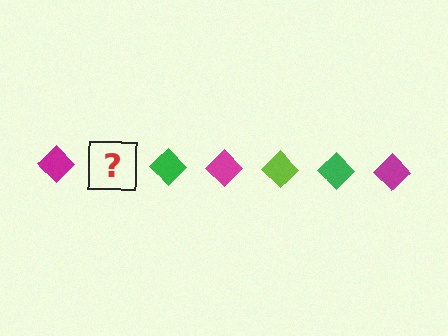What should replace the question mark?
The question mark should be replaced with a lime diamond.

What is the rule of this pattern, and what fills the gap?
The rule is that the pattern cycles through magenta, lime, green diamonds. The gap should be filled with a lime diamond.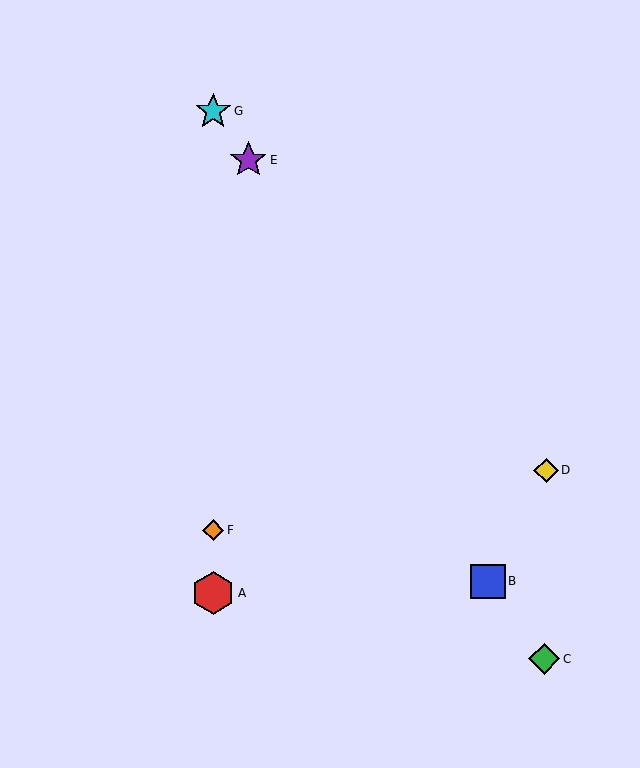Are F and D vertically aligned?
No, F is at x≈213 and D is at x≈546.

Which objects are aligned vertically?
Objects A, F, G are aligned vertically.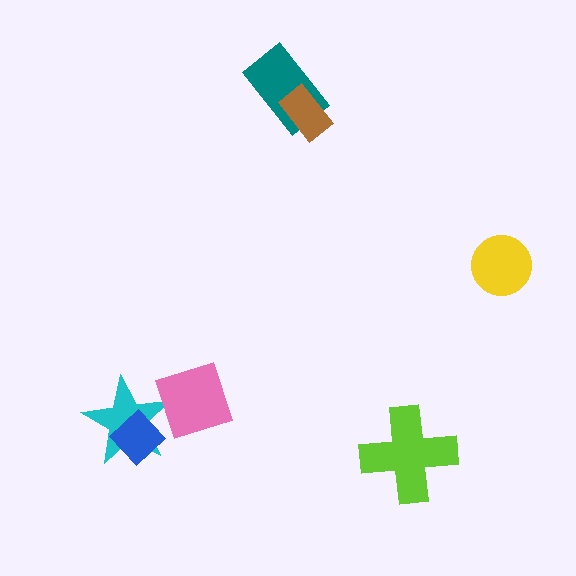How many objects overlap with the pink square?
1 object overlaps with the pink square.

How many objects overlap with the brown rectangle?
1 object overlaps with the brown rectangle.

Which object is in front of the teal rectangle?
The brown rectangle is in front of the teal rectangle.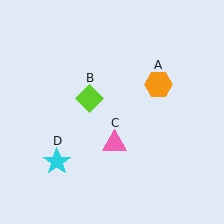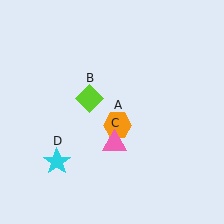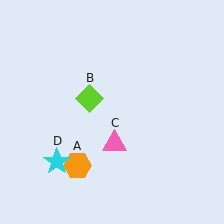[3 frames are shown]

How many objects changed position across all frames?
1 object changed position: orange hexagon (object A).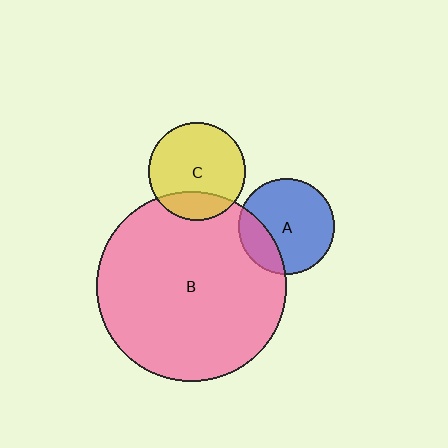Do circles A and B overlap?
Yes.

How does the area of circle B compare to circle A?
Approximately 3.9 times.